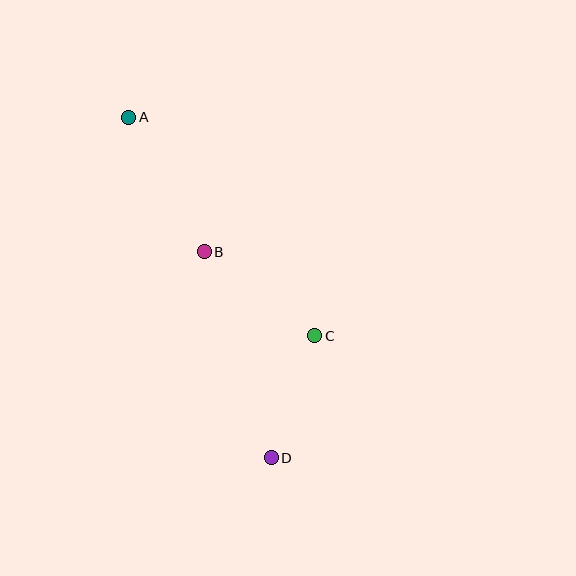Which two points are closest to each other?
Points C and D are closest to each other.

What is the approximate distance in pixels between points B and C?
The distance between B and C is approximately 139 pixels.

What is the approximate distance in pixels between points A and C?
The distance between A and C is approximately 287 pixels.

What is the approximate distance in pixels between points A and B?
The distance between A and B is approximately 154 pixels.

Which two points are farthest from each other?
Points A and D are farthest from each other.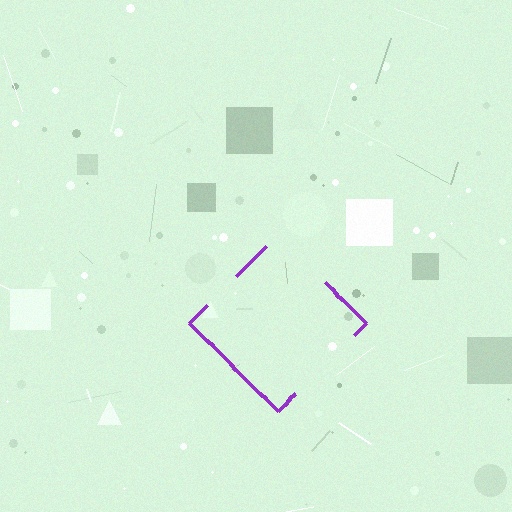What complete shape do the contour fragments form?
The contour fragments form a diamond.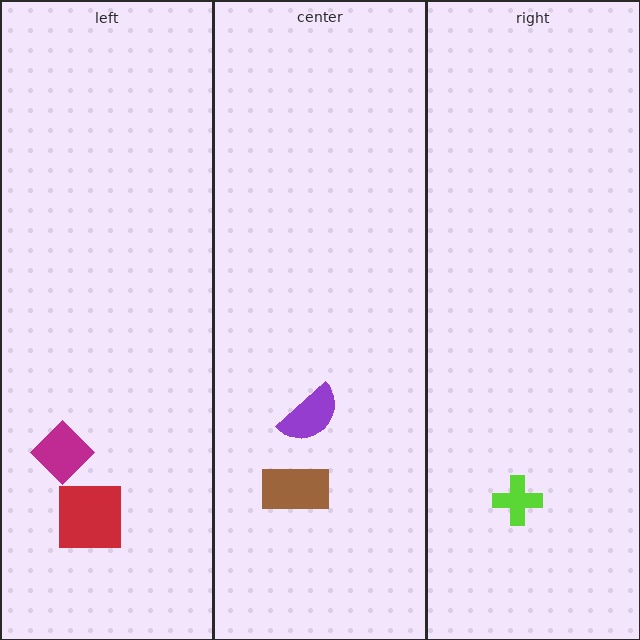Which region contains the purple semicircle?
The center region.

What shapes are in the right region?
The lime cross.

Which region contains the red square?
The left region.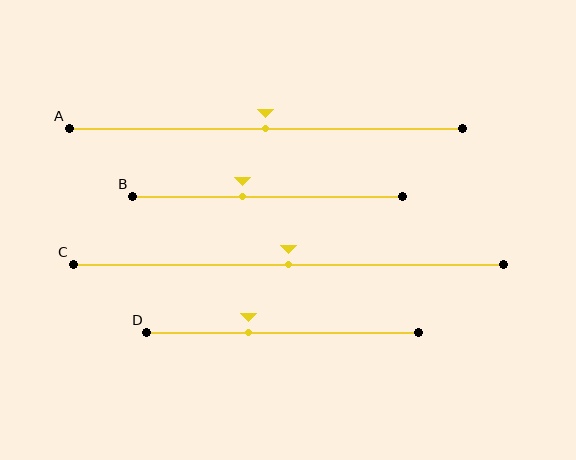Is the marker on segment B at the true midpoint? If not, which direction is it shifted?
No, the marker on segment B is shifted to the left by about 9% of the segment length.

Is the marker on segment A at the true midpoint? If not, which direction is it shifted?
Yes, the marker on segment A is at the true midpoint.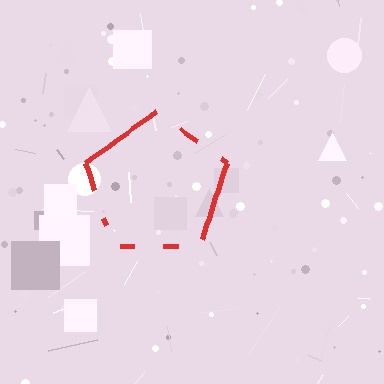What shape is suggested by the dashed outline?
The dashed outline suggests a pentagon.